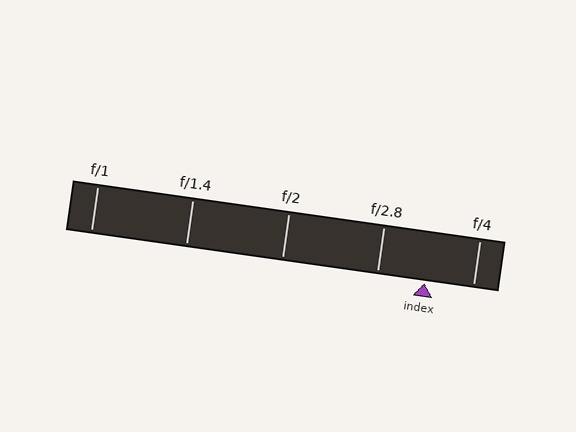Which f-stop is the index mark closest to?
The index mark is closest to f/2.8.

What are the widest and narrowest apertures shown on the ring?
The widest aperture shown is f/1 and the narrowest is f/4.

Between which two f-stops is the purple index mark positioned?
The index mark is between f/2.8 and f/4.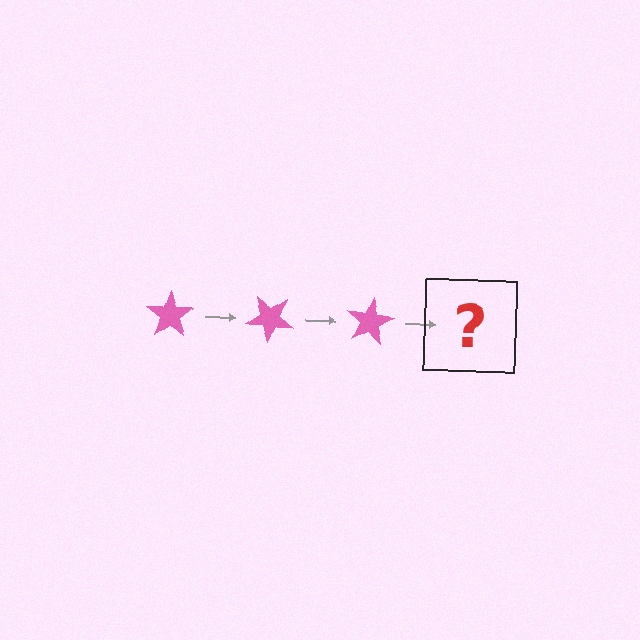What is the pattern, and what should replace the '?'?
The pattern is that the star rotates 40 degrees each step. The '?' should be a pink star rotated 120 degrees.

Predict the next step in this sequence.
The next step is a pink star rotated 120 degrees.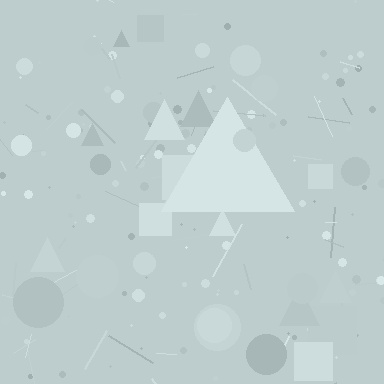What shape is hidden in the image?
A triangle is hidden in the image.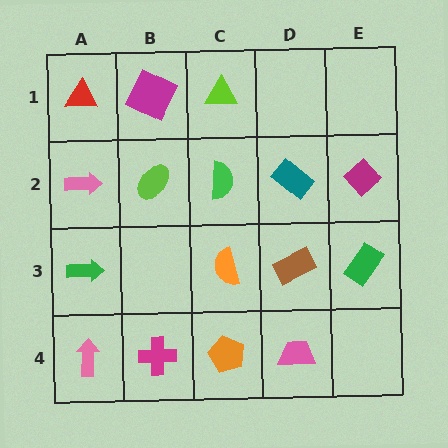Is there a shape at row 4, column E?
No, that cell is empty.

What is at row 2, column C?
A green semicircle.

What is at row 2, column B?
A lime ellipse.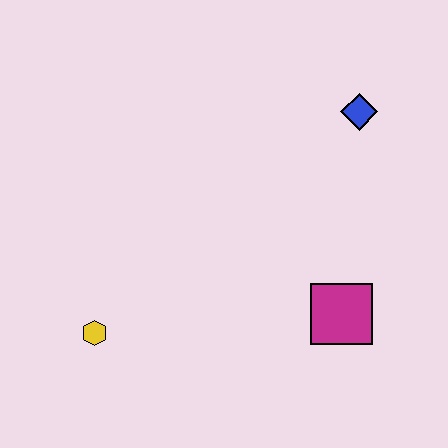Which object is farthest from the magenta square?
The yellow hexagon is farthest from the magenta square.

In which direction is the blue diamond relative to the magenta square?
The blue diamond is above the magenta square.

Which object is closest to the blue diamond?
The magenta square is closest to the blue diamond.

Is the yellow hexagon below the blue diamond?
Yes